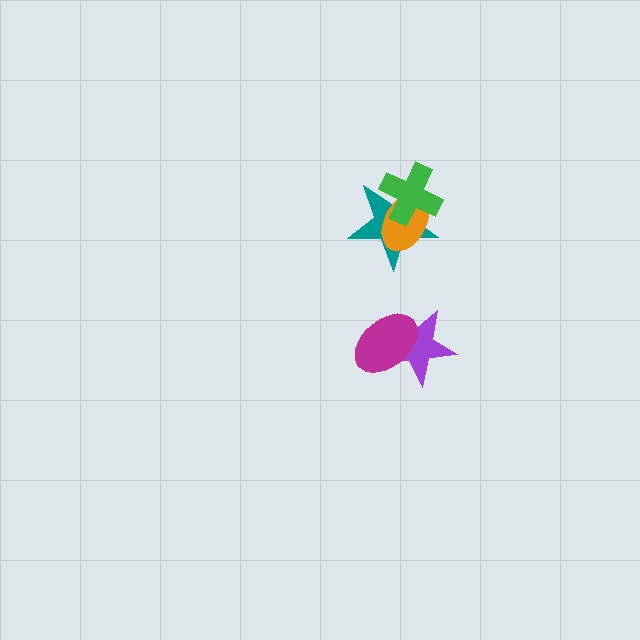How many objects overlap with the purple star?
1 object overlaps with the purple star.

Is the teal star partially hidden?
Yes, it is partially covered by another shape.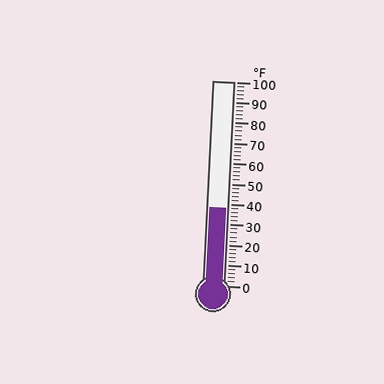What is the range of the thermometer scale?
The thermometer scale ranges from 0°F to 100°F.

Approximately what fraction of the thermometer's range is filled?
The thermometer is filled to approximately 40% of its range.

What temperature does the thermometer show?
The thermometer shows approximately 38°F.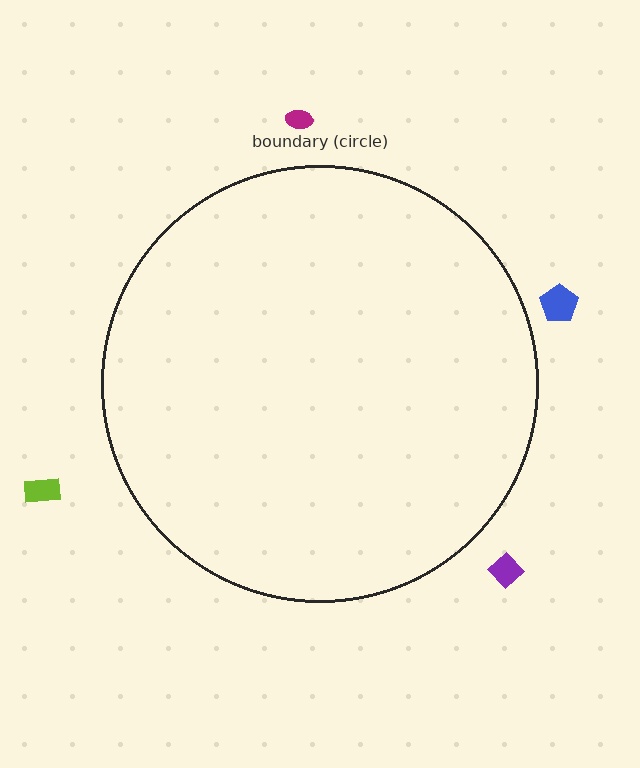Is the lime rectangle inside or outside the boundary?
Outside.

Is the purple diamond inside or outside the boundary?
Outside.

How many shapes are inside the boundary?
0 inside, 4 outside.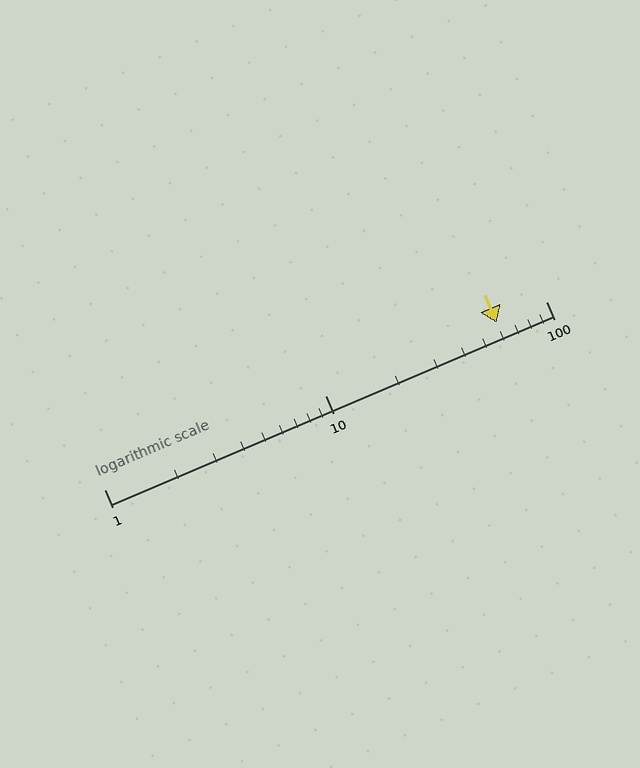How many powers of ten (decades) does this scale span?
The scale spans 2 decades, from 1 to 100.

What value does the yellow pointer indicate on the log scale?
The pointer indicates approximately 60.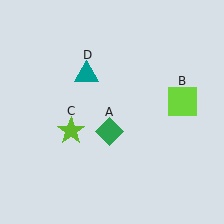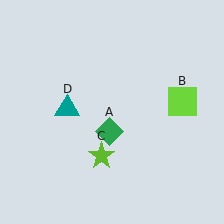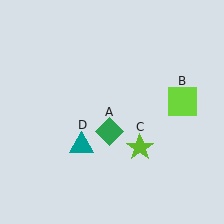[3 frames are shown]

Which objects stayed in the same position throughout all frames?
Green diamond (object A) and lime square (object B) remained stationary.